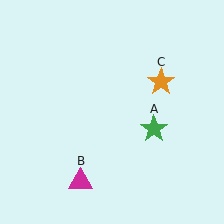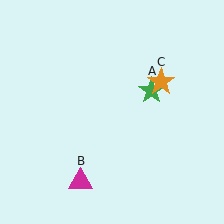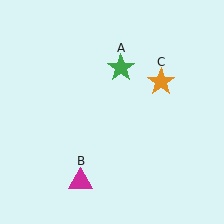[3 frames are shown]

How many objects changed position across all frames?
1 object changed position: green star (object A).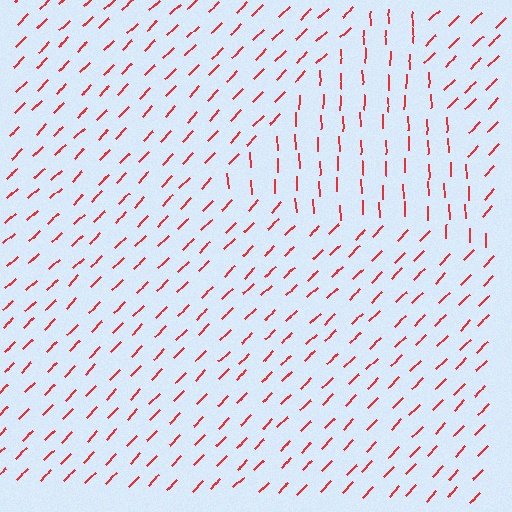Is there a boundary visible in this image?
Yes, there is a texture boundary formed by a change in line orientation.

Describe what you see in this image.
The image is filled with small red line segments. A triangle region in the image has lines oriented differently from the surrounding lines, creating a visible texture boundary.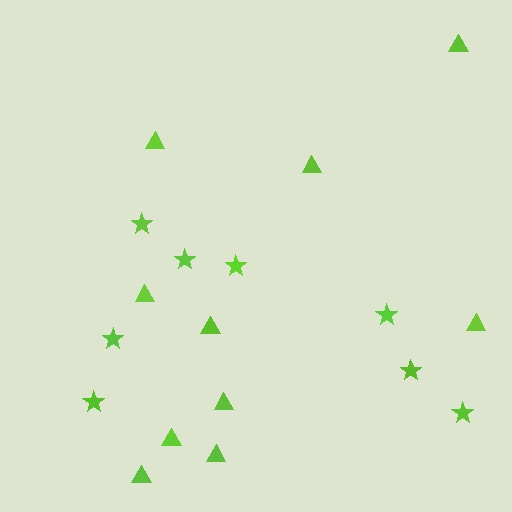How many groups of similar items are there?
There are 2 groups: one group of stars (8) and one group of triangles (10).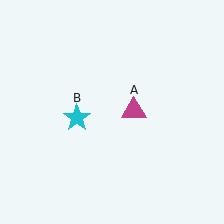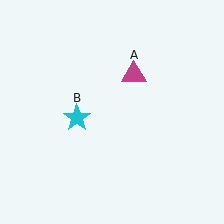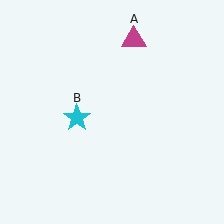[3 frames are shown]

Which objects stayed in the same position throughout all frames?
Cyan star (object B) remained stationary.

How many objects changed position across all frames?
1 object changed position: magenta triangle (object A).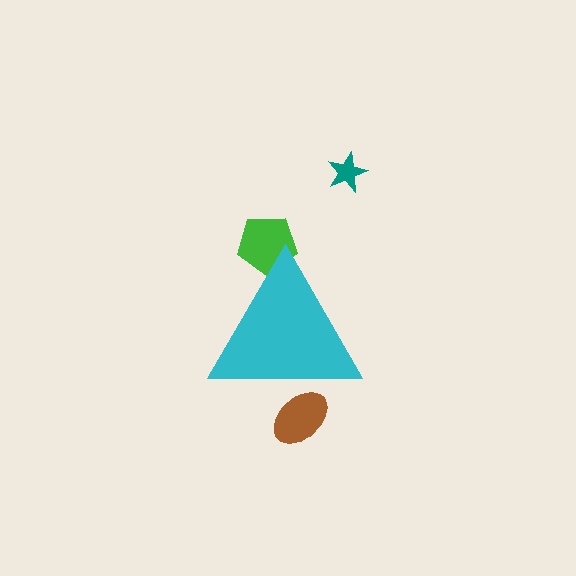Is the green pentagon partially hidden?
Yes, the green pentagon is partially hidden behind the cyan triangle.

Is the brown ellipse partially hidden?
Yes, the brown ellipse is partially hidden behind the cyan triangle.